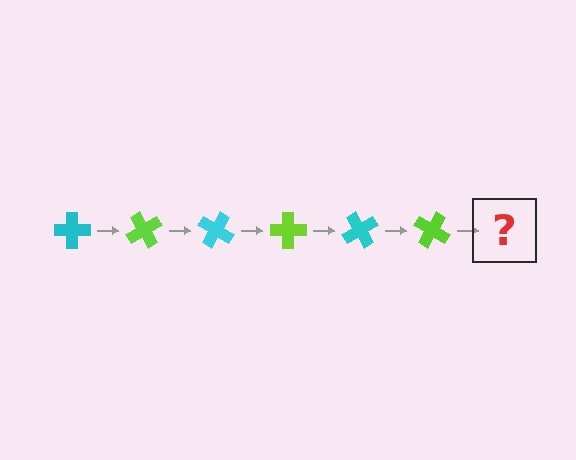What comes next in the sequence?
The next element should be a cyan cross, rotated 360 degrees from the start.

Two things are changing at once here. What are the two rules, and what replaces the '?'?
The two rules are that it rotates 60 degrees each step and the color cycles through cyan and lime. The '?' should be a cyan cross, rotated 360 degrees from the start.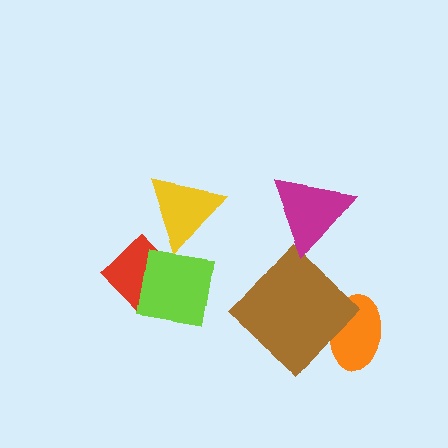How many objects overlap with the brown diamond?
1 object overlaps with the brown diamond.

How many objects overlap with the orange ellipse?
1 object overlaps with the orange ellipse.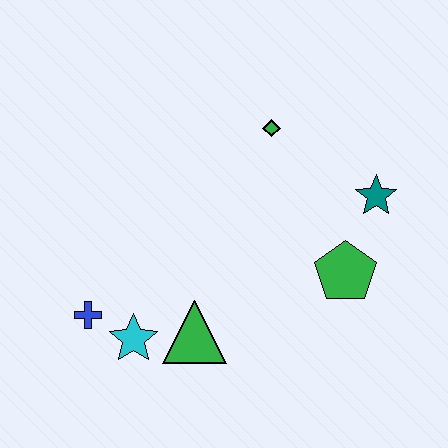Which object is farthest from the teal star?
The blue cross is farthest from the teal star.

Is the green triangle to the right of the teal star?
No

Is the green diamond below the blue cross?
No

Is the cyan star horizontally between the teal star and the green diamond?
No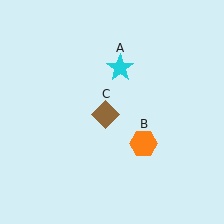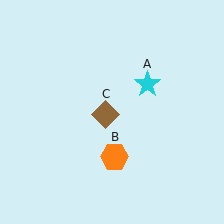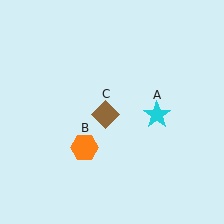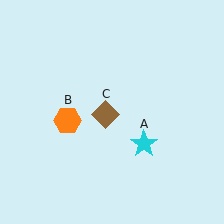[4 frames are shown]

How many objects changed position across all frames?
2 objects changed position: cyan star (object A), orange hexagon (object B).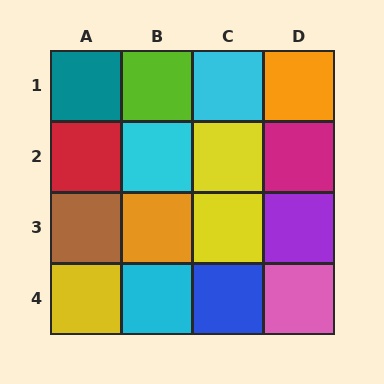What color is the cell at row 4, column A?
Yellow.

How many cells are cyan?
3 cells are cyan.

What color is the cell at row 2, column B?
Cyan.